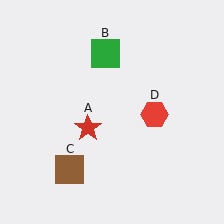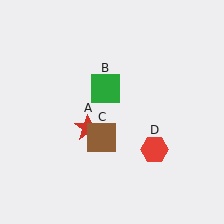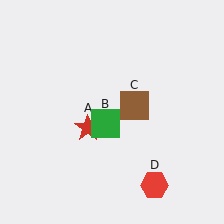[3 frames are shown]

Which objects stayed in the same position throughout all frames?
Red star (object A) remained stationary.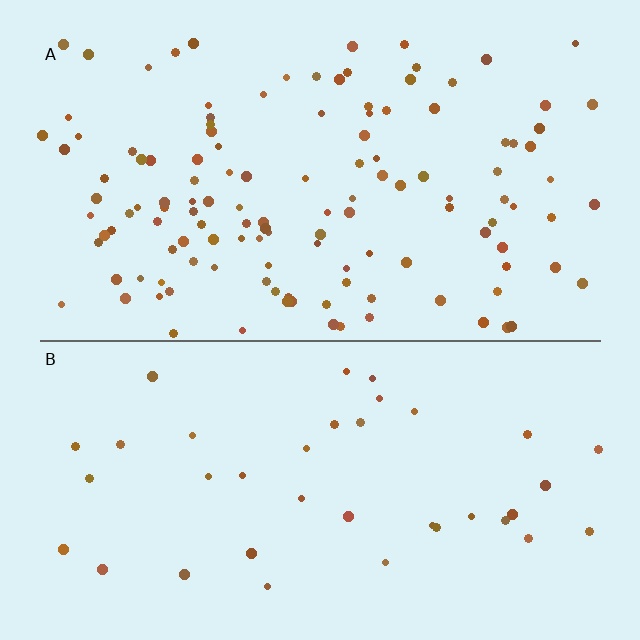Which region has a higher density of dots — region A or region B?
A (the top).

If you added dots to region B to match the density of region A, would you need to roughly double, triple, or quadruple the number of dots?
Approximately triple.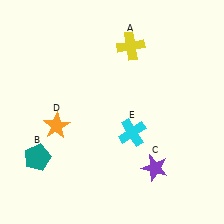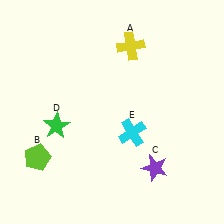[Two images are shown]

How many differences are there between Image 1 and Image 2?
There are 2 differences between the two images.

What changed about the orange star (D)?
In Image 1, D is orange. In Image 2, it changed to green.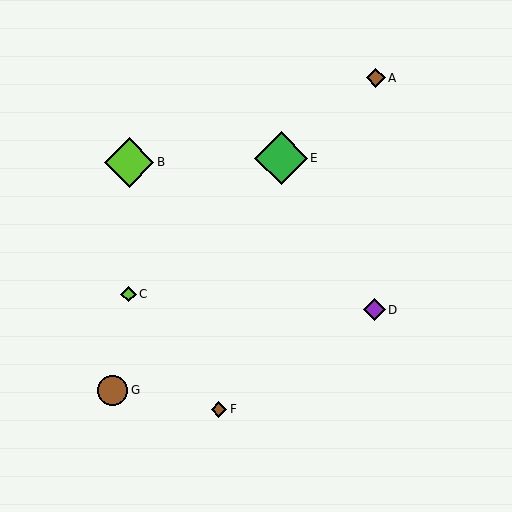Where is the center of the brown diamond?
The center of the brown diamond is at (219, 410).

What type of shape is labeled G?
Shape G is a brown circle.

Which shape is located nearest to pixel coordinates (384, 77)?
The brown diamond (labeled A) at (376, 78) is nearest to that location.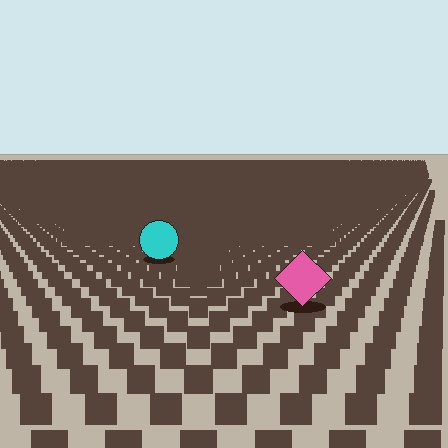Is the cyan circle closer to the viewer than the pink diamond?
No. The pink diamond is closer — you can tell from the texture gradient: the ground texture is coarser near it.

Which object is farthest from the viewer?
The cyan circle is farthest from the viewer. It appears smaller and the ground texture around it is denser.